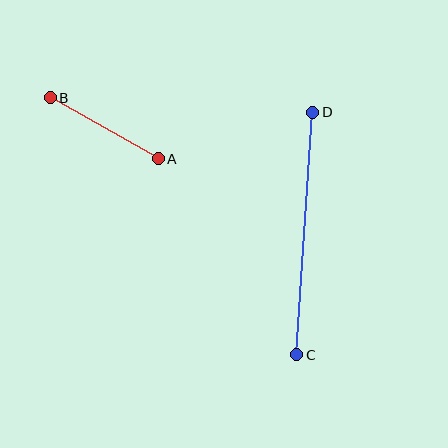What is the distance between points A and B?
The distance is approximately 125 pixels.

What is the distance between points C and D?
The distance is approximately 243 pixels.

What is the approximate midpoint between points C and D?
The midpoint is at approximately (305, 234) pixels.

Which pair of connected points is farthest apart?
Points C and D are farthest apart.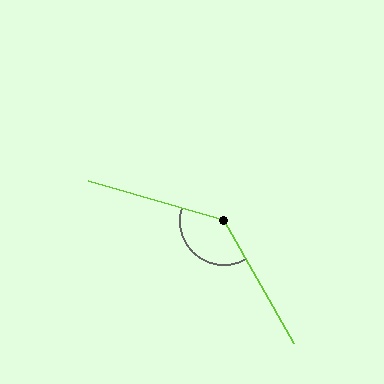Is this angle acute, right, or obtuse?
It is obtuse.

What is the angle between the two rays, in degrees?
Approximately 136 degrees.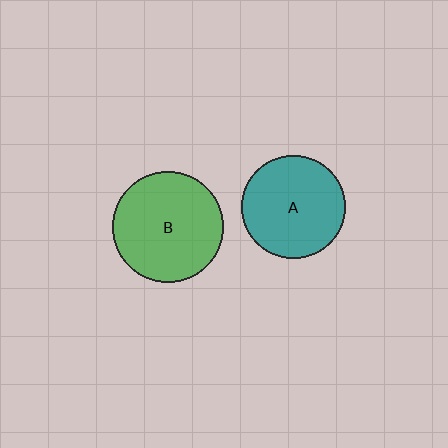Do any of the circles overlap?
No, none of the circles overlap.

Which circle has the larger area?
Circle B (green).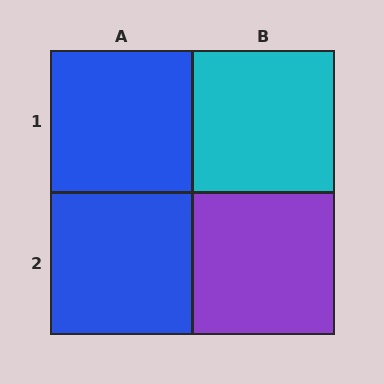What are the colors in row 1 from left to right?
Blue, cyan.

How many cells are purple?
1 cell is purple.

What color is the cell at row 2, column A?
Blue.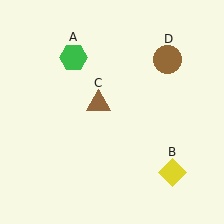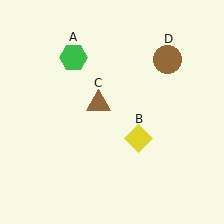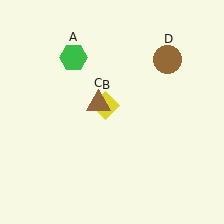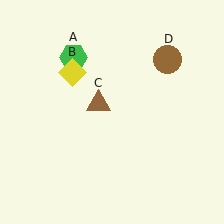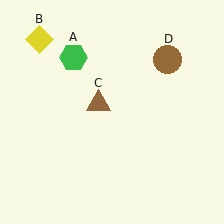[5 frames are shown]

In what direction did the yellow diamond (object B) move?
The yellow diamond (object B) moved up and to the left.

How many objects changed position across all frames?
1 object changed position: yellow diamond (object B).